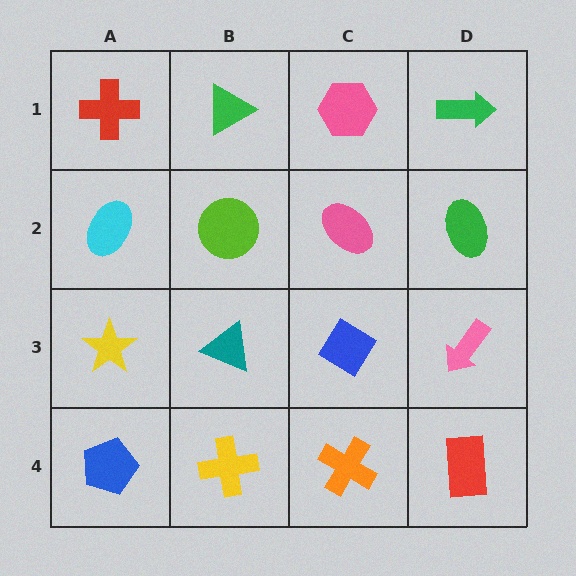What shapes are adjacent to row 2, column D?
A green arrow (row 1, column D), a pink arrow (row 3, column D), a pink ellipse (row 2, column C).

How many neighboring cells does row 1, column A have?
2.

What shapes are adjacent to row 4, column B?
A teal triangle (row 3, column B), a blue pentagon (row 4, column A), an orange cross (row 4, column C).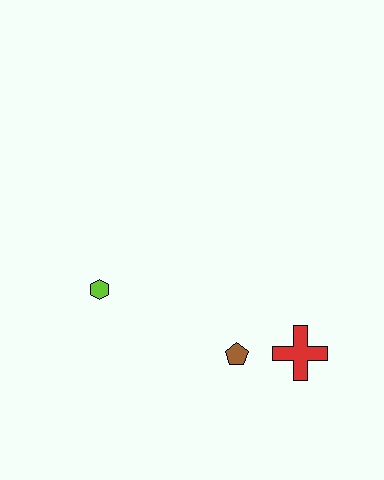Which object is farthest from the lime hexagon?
The red cross is farthest from the lime hexagon.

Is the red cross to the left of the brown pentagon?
No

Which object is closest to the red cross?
The brown pentagon is closest to the red cross.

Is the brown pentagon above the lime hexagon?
No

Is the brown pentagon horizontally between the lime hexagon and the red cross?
Yes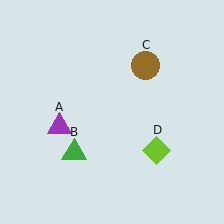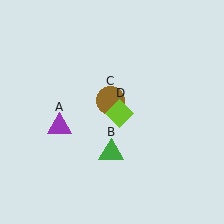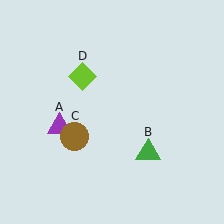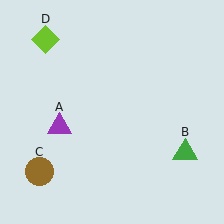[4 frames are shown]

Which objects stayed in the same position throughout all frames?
Purple triangle (object A) remained stationary.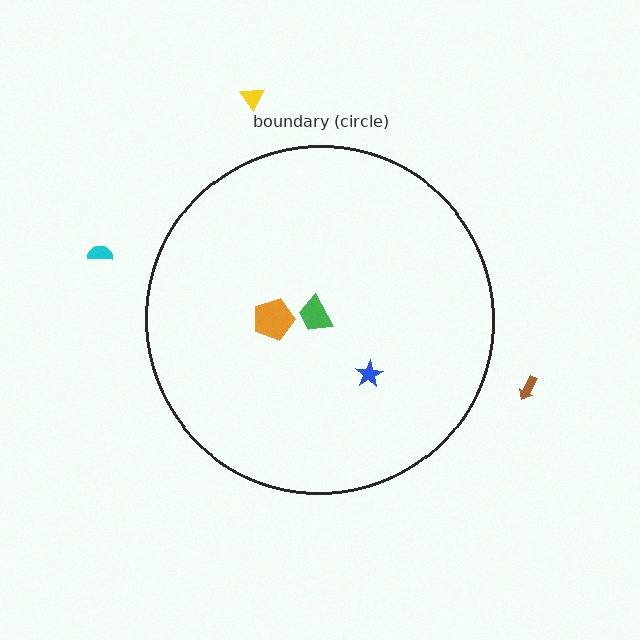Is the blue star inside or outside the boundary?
Inside.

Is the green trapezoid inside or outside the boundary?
Inside.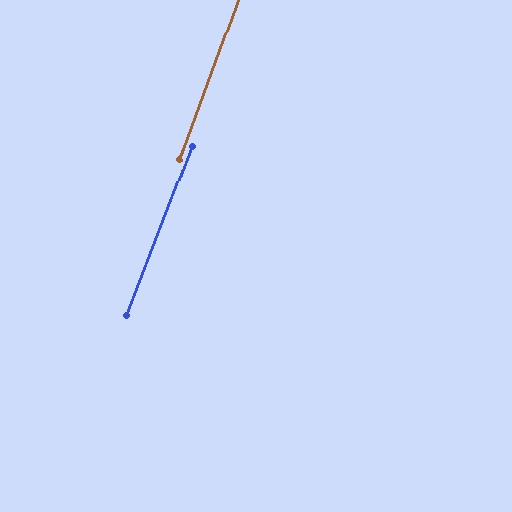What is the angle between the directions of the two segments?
Approximately 1 degree.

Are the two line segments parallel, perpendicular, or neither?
Parallel — their directions differ by only 1.1°.